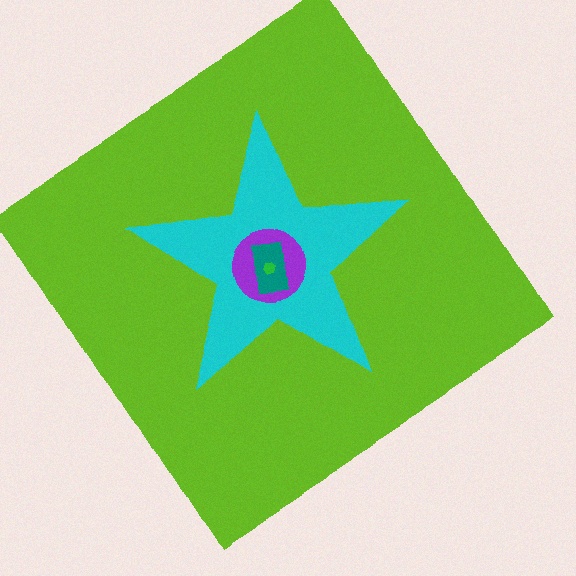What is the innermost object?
The green hexagon.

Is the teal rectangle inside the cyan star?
Yes.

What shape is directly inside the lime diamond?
The cyan star.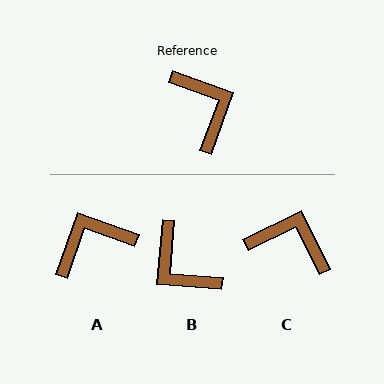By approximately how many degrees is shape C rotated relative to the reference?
Approximately 46 degrees counter-clockwise.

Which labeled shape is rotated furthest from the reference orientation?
B, about 165 degrees away.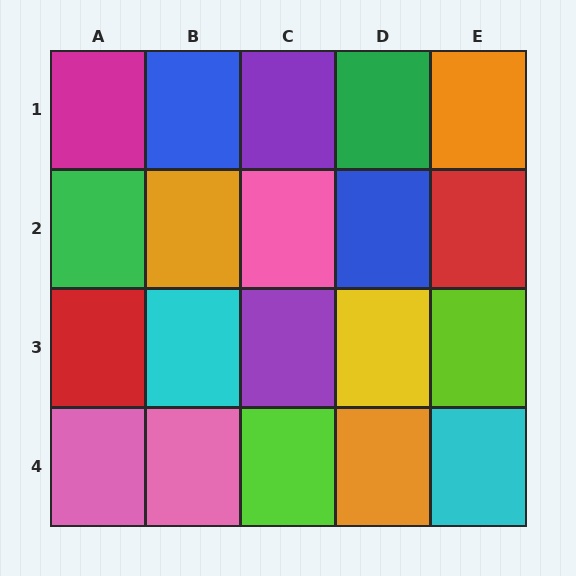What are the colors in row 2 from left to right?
Green, orange, pink, blue, red.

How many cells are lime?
2 cells are lime.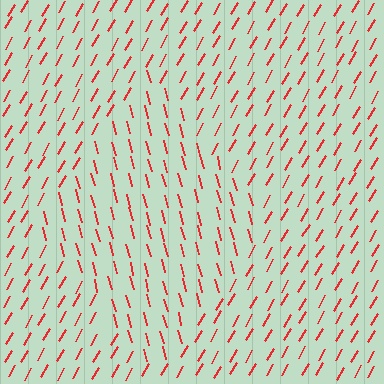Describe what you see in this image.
The image is filled with small red line segments. A diamond region in the image has lines oriented differently from the surrounding lines, creating a visible texture boundary.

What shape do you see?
I see a diamond.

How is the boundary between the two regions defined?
The boundary is defined purely by a change in line orientation (approximately 45 degrees difference). All lines are the same color and thickness.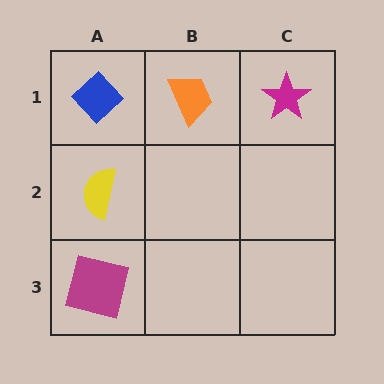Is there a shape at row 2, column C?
No, that cell is empty.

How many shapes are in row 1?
3 shapes.